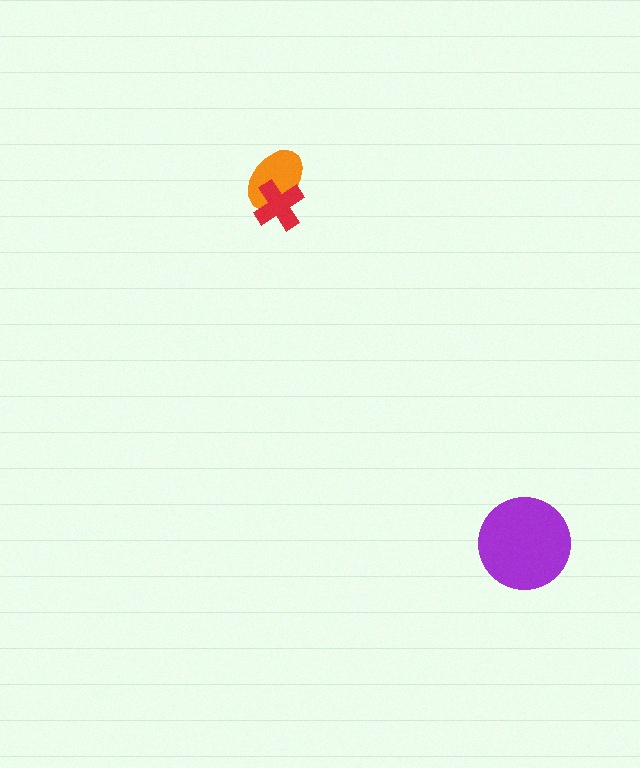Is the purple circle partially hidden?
No, no other shape covers it.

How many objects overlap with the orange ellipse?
1 object overlaps with the orange ellipse.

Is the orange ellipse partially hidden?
Yes, it is partially covered by another shape.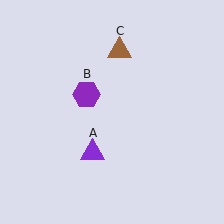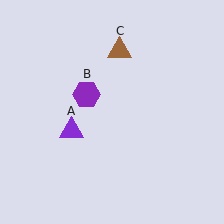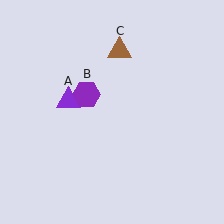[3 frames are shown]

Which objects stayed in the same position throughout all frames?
Purple hexagon (object B) and brown triangle (object C) remained stationary.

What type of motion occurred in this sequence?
The purple triangle (object A) rotated clockwise around the center of the scene.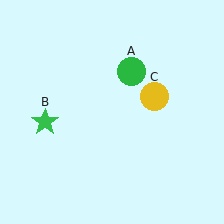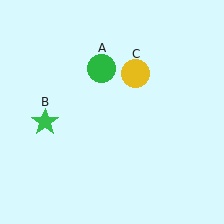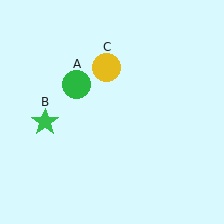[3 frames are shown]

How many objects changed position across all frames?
2 objects changed position: green circle (object A), yellow circle (object C).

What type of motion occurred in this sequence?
The green circle (object A), yellow circle (object C) rotated counterclockwise around the center of the scene.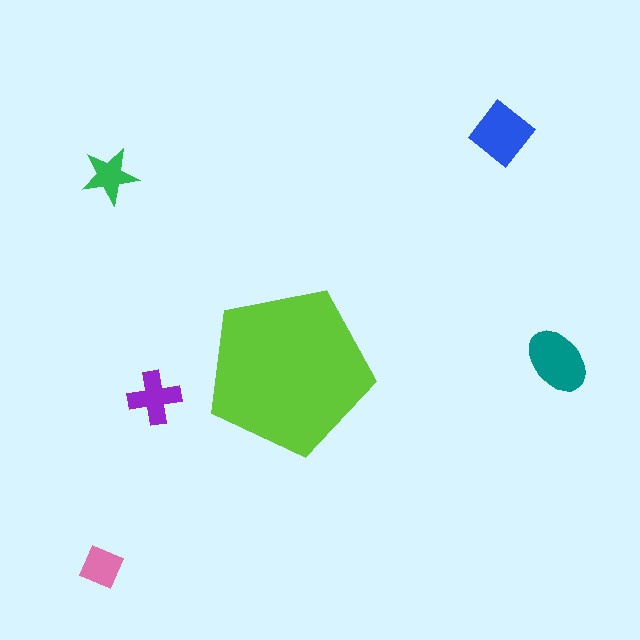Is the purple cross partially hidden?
No, the purple cross is fully visible.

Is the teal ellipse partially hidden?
No, the teal ellipse is fully visible.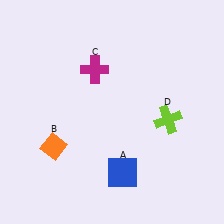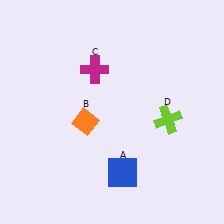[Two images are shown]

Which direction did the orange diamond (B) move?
The orange diamond (B) moved right.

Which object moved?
The orange diamond (B) moved right.